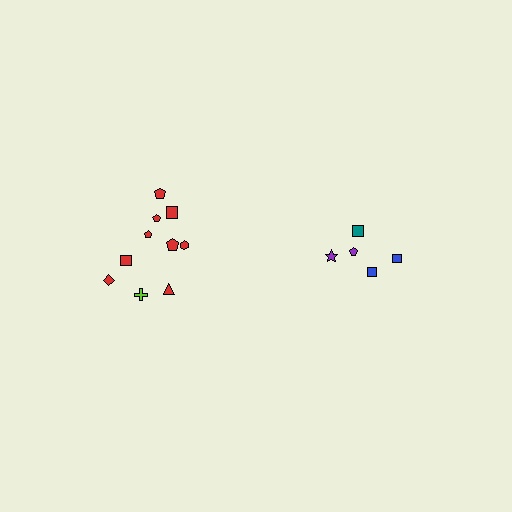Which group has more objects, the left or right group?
The left group.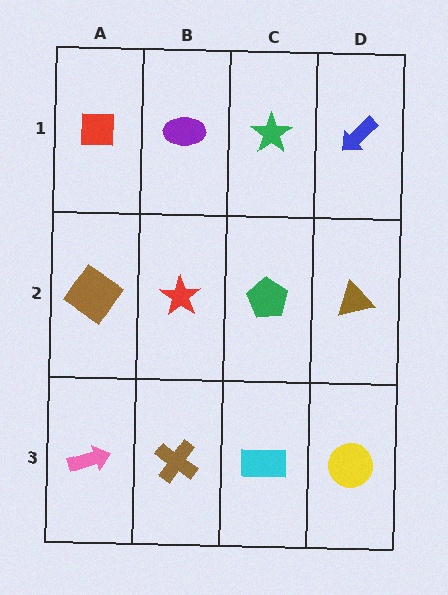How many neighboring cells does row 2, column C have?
4.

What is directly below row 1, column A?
A brown diamond.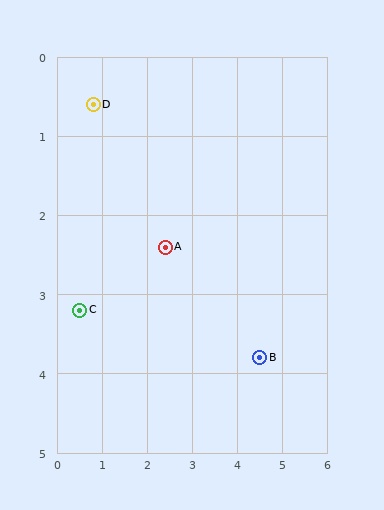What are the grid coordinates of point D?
Point D is at approximately (0.8, 0.6).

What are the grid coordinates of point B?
Point B is at approximately (4.5, 3.8).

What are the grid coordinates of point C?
Point C is at approximately (0.5, 3.2).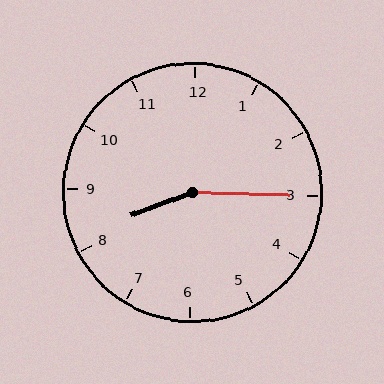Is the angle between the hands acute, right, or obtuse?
It is obtuse.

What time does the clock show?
8:15.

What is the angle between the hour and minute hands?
Approximately 158 degrees.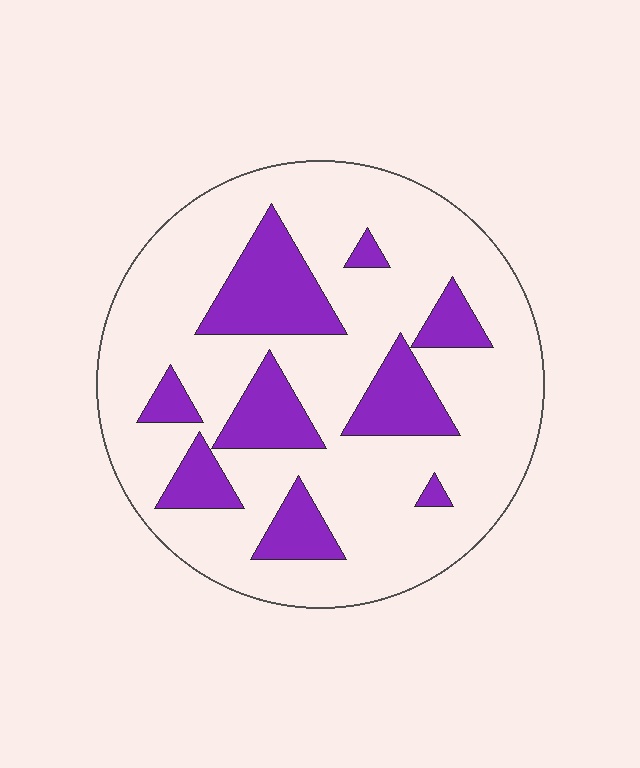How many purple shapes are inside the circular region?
9.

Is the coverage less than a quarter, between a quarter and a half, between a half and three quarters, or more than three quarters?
Less than a quarter.